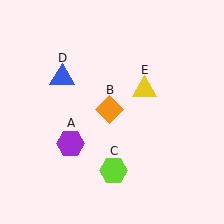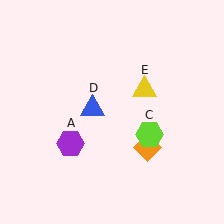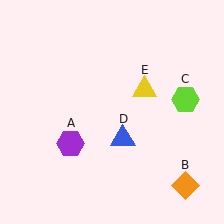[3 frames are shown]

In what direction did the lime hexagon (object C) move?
The lime hexagon (object C) moved up and to the right.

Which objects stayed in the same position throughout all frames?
Purple hexagon (object A) and yellow triangle (object E) remained stationary.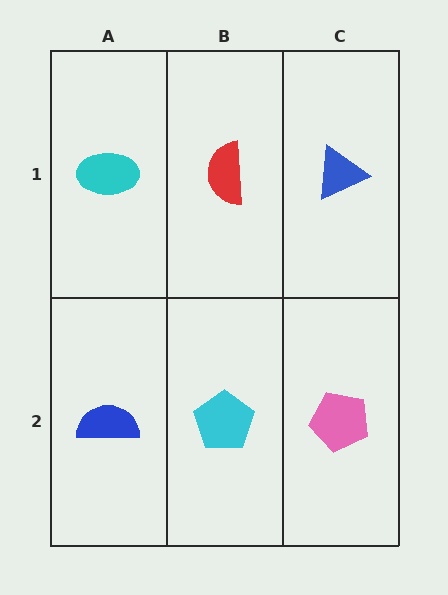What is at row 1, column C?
A blue triangle.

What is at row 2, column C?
A pink pentagon.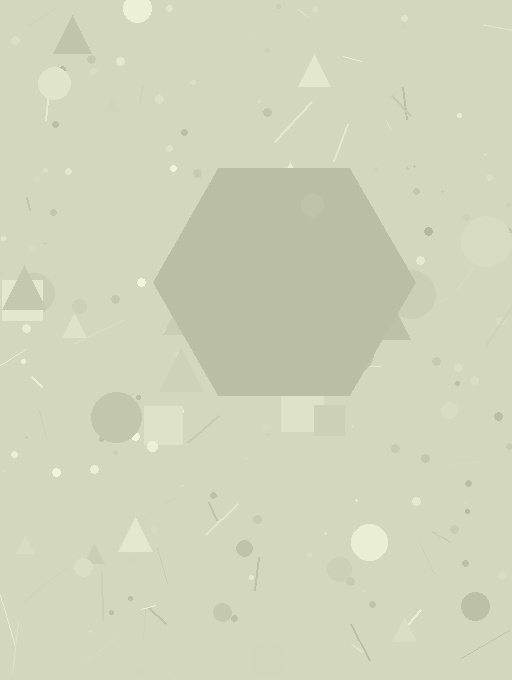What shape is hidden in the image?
A hexagon is hidden in the image.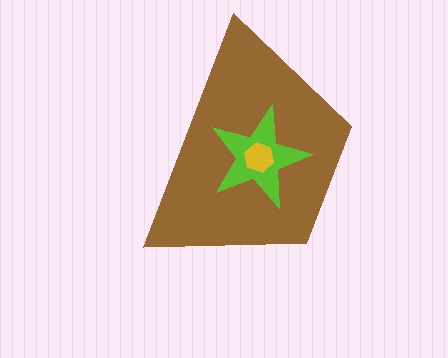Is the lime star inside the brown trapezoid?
Yes.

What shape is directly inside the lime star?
The yellow hexagon.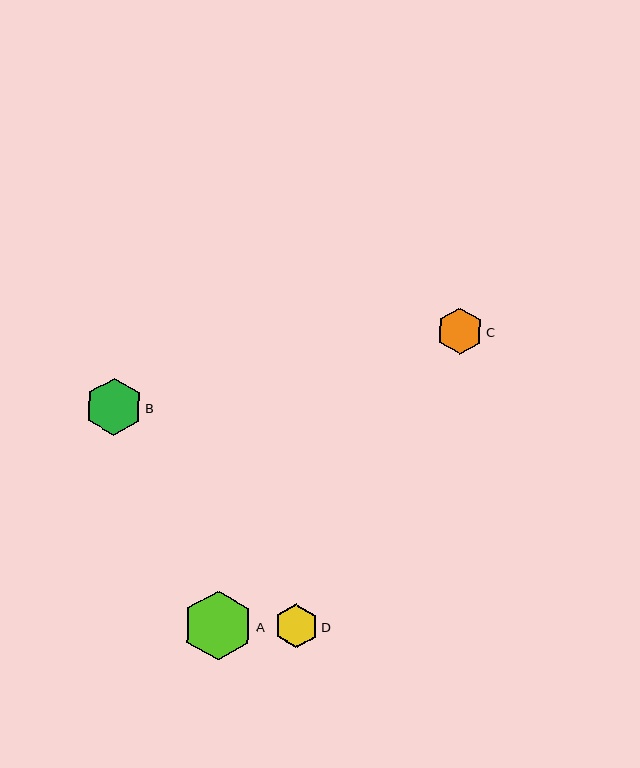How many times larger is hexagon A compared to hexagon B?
Hexagon A is approximately 1.2 times the size of hexagon B.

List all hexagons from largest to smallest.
From largest to smallest: A, B, C, D.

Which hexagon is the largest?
Hexagon A is the largest with a size of approximately 70 pixels.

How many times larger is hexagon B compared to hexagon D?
Hexagon B is approximately 1.3 times the size of hexagon D.